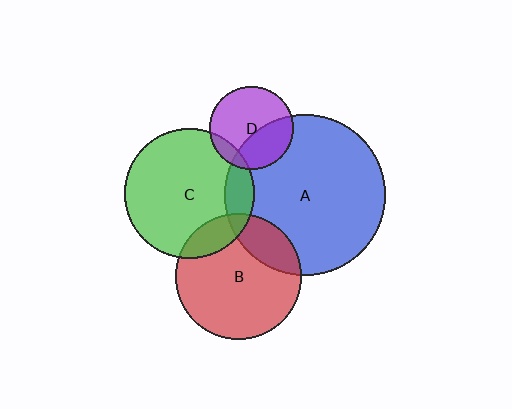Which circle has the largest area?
Circle A (blue).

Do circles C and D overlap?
Yes.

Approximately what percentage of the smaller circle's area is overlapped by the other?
Approximately 10%.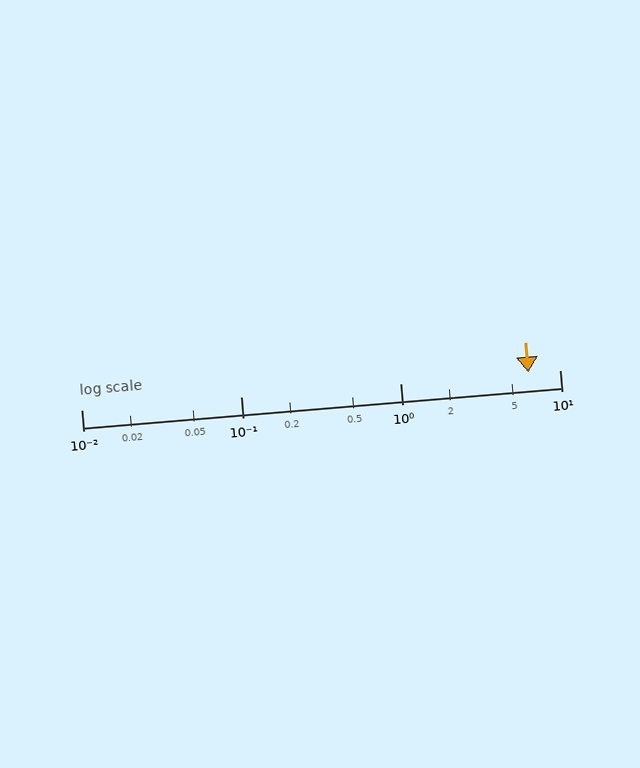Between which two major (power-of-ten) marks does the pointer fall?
The pointer is between 1 and 10.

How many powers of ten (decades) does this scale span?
The scale spans 3 decades, from 0.01 to 10.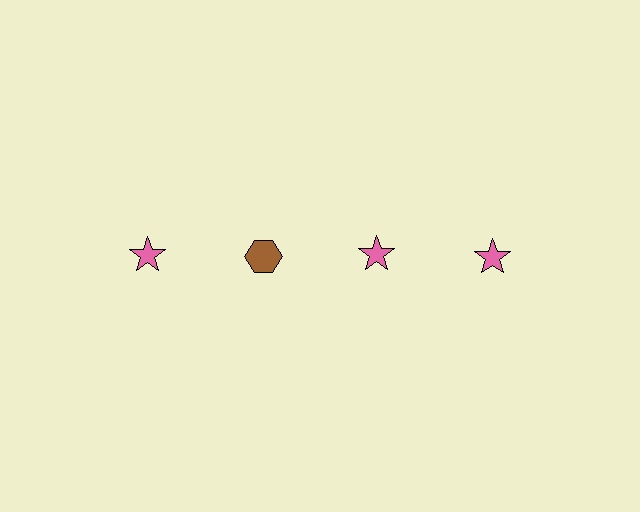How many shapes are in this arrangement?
There are 4 shapes arranged in a grid pattern.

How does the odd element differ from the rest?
It differs in both color (brown instead of pink) and shape (hexagon instead of star).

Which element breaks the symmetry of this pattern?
The brown hexagon in the top row, second from left column breaks the symmetry. All other shapes are pink stars.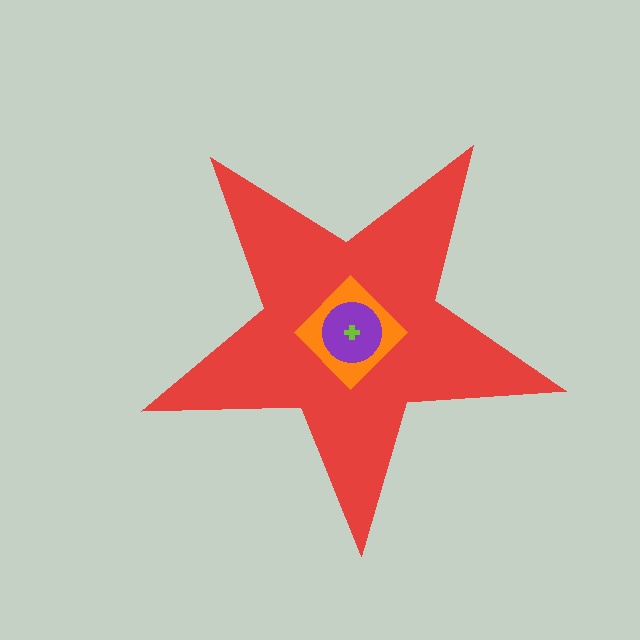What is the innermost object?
The lime cross.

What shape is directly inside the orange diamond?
The purple circle.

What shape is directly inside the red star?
The orange diamond.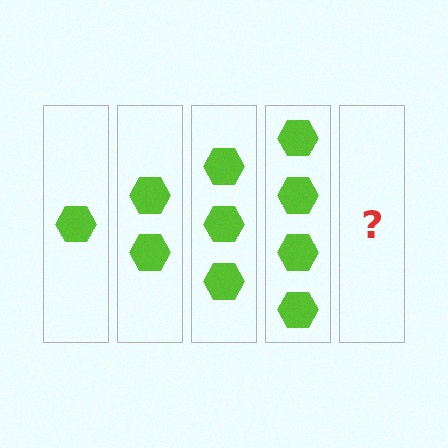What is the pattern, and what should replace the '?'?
The pattern is that each step adds one more hexagon. The '?' should be 5 hexagons.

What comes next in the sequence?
The next element should be 5 hexagons.